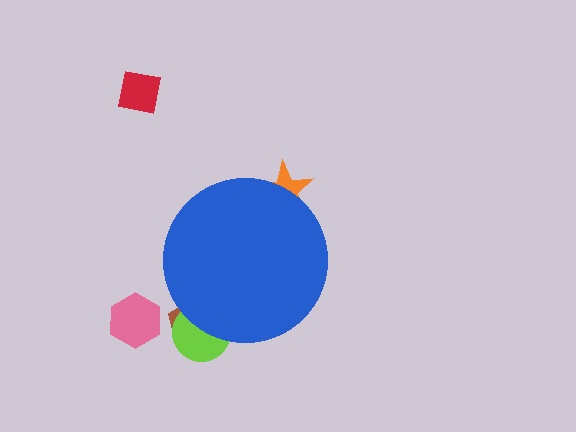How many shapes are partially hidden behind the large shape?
3 shapes are partially hidden.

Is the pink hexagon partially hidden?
No, the pink hexagon is fully visible.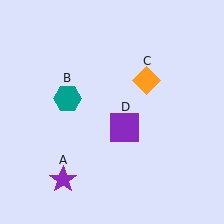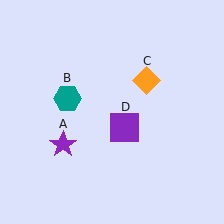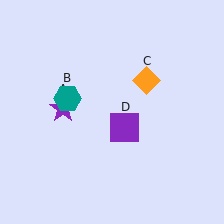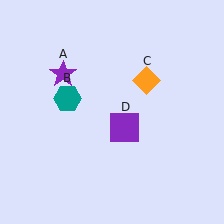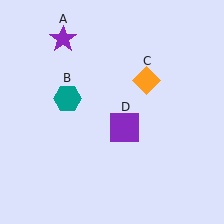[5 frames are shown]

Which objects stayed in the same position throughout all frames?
Teal hexagon (object B) and orange diamond (object C) and purple square (object D) remained stationary.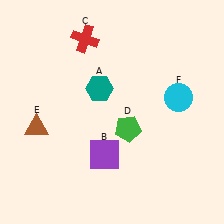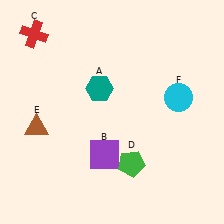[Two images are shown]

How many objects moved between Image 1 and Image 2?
2 objects moved between the two images.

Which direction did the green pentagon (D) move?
The green pentagon (D) moved down.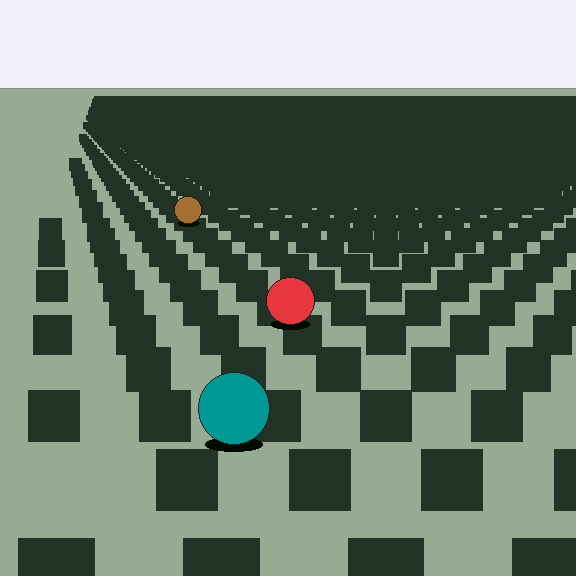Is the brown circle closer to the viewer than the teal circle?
No. The teal circle is closer — you can tell from the texture gradient: the ground texture is coarser near it.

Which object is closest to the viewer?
The teal circle is closest. The texture marks near it are larger and more spread out.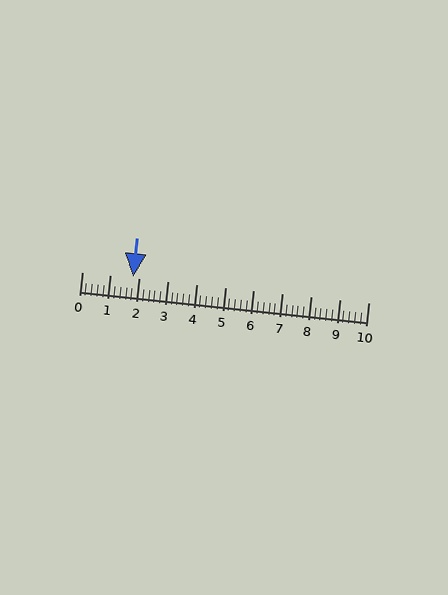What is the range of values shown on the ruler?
The ruler shows values from 0 to 10.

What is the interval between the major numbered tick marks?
The major tick marks are spaced 1 units apart.